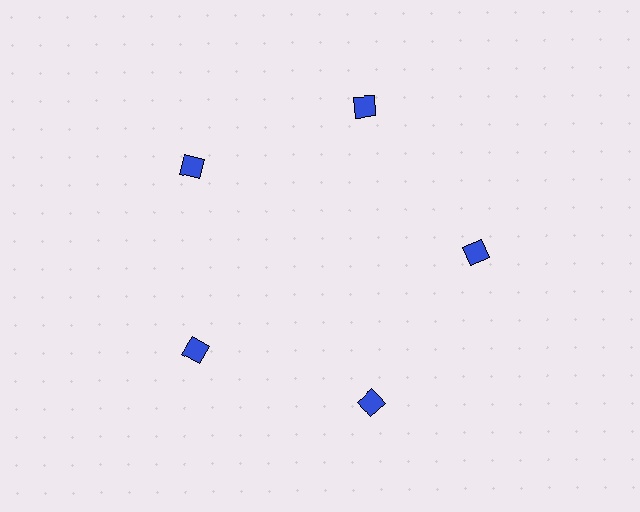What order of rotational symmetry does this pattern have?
This pattern has 5-fold rotational symmetry.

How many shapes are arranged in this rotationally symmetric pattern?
There are 5 shapes, arranged in 5 groups of 1.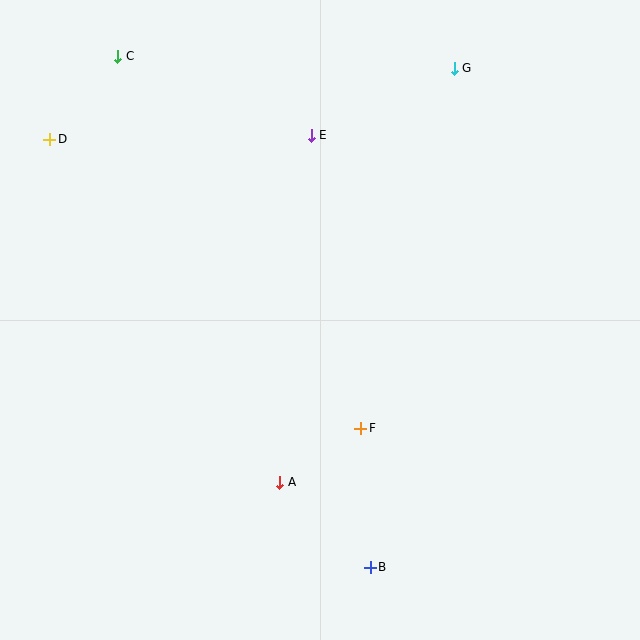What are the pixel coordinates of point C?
Point C is at (118, 56).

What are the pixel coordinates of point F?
Point F is at (361, 428).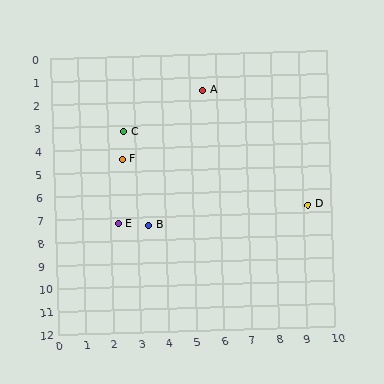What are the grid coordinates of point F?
Point F is at approximately (2.5, 4.5).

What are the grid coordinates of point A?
Point A is at approximately (5.5, 1.6).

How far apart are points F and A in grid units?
Points F and A are about 4.2 grid units apart.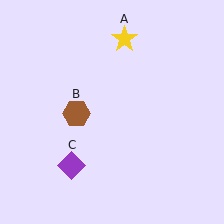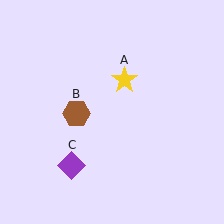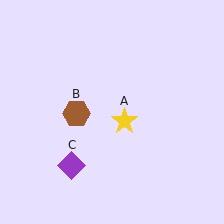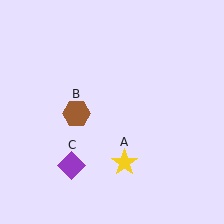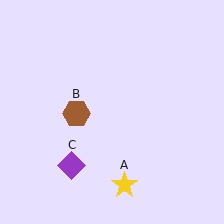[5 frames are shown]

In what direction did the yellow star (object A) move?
The yellow star (object A) moved down.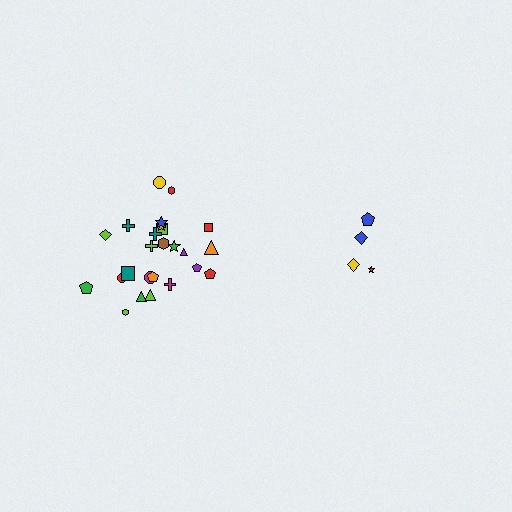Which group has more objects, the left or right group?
The left group.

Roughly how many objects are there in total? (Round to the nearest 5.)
Roughly 30 objects in total.